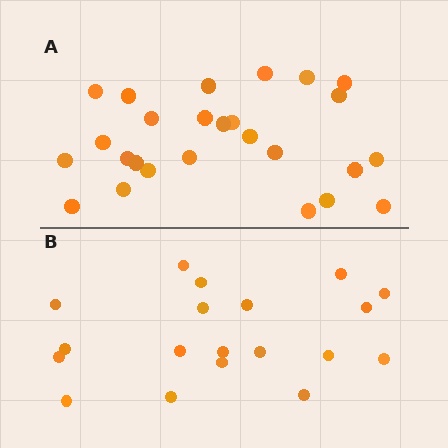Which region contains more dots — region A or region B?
Region A (the top region) has more dots.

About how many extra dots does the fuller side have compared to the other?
Region A has roughly 8 or so more dots than region B.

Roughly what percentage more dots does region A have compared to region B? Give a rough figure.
About 35% more.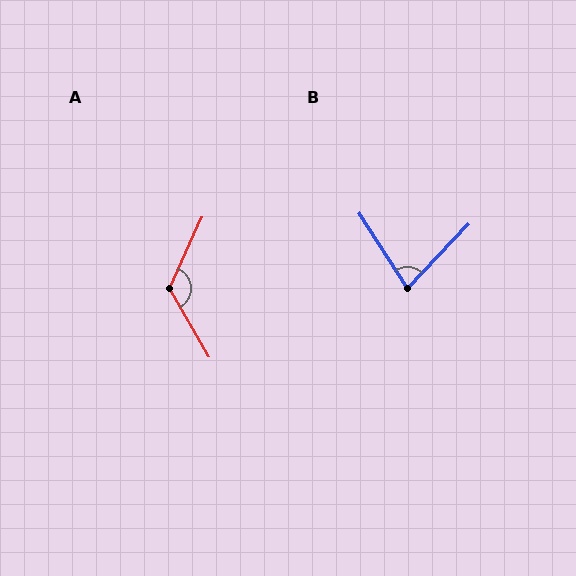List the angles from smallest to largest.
B (77°), A (126°).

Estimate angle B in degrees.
Approximately 77 degrees.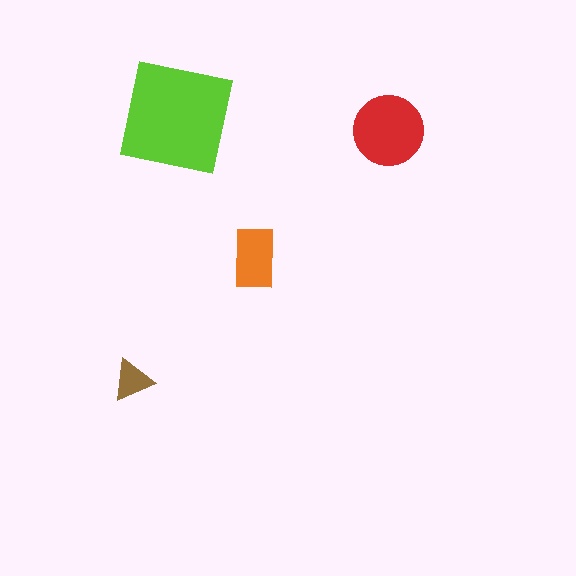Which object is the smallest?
The brown triangle.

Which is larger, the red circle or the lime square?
The lime square.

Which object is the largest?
The lime square.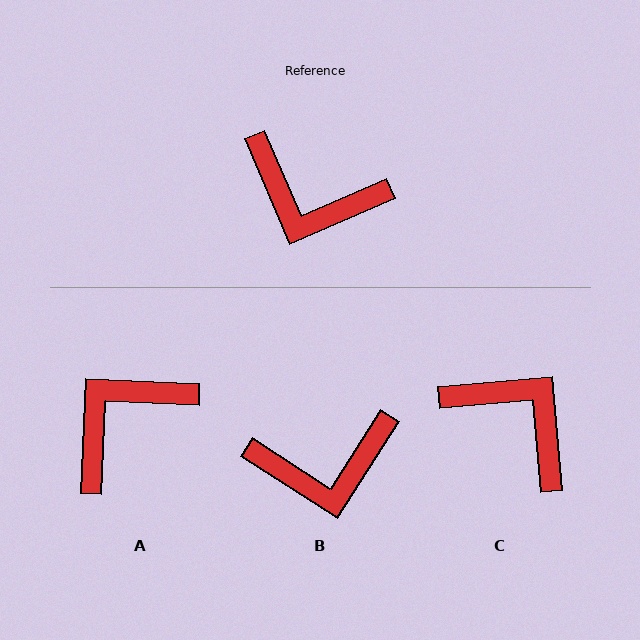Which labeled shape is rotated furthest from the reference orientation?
C, about 162 degrees away.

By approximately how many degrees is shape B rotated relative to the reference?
Approximately 34 degrees counter-clockwise.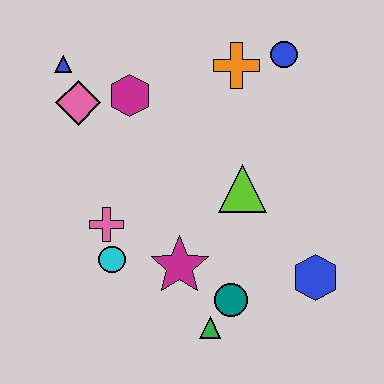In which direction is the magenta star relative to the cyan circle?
The magenta star is to the right of the cyan circle.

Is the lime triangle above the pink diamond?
No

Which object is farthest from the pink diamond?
The blue hexagon is farthest from the pink diamond.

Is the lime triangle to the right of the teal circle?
Yes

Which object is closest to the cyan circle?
The pink cross is closest to the cyan circle.